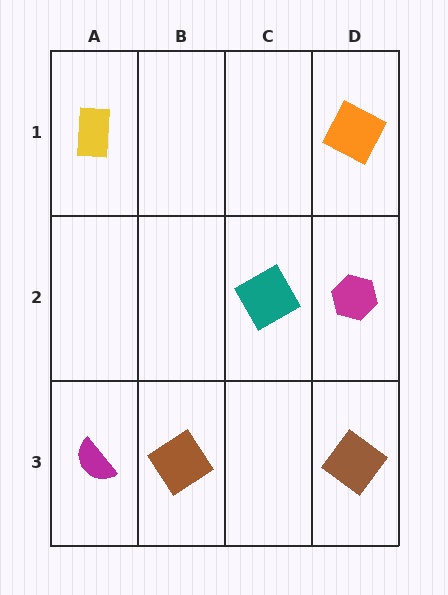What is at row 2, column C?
A teal square.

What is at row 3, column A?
A magenta semicircle.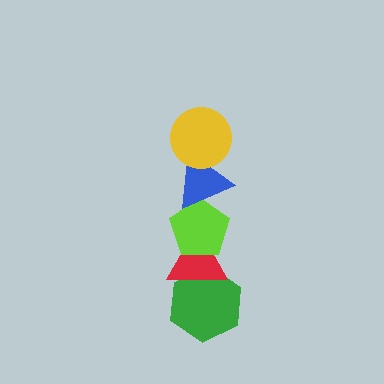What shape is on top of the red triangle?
The lime pentagon is on top of the red triangle.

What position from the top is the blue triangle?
The blue triangle is 2nd from the top.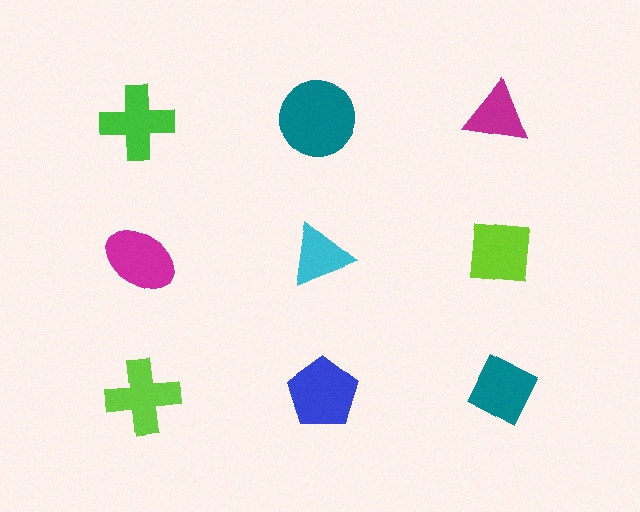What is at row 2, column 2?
A cyan triangle.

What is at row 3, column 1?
A lime cross.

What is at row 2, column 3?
A lime square.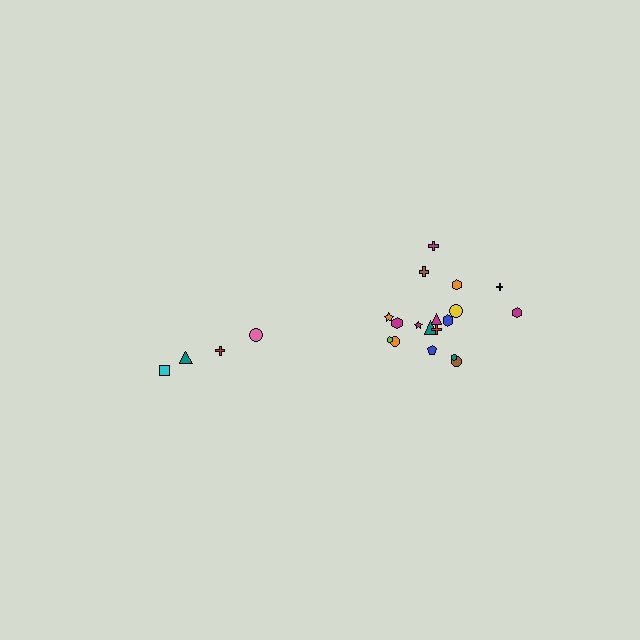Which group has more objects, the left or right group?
The right group.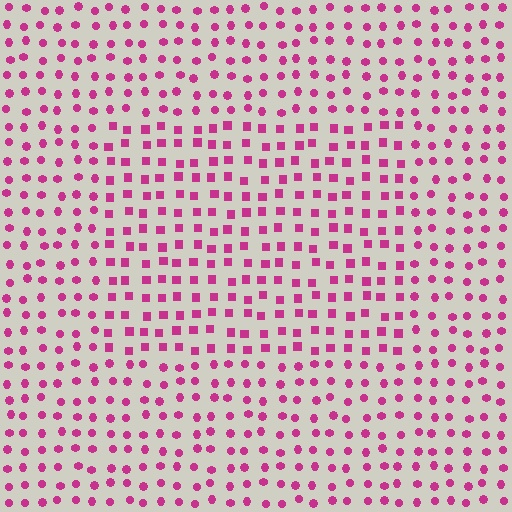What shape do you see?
I see a rectangle.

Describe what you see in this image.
The image is filled with small magenta elements arranged in a uniform grid. A rectangle-shaped region contains squares, while the surrounding area contains circles. The boundary is defined purely by the change in element shape.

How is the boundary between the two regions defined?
The boundary is defined by a change in element shape: squares inside vs. circles outside. All elements share the same color and spacing.